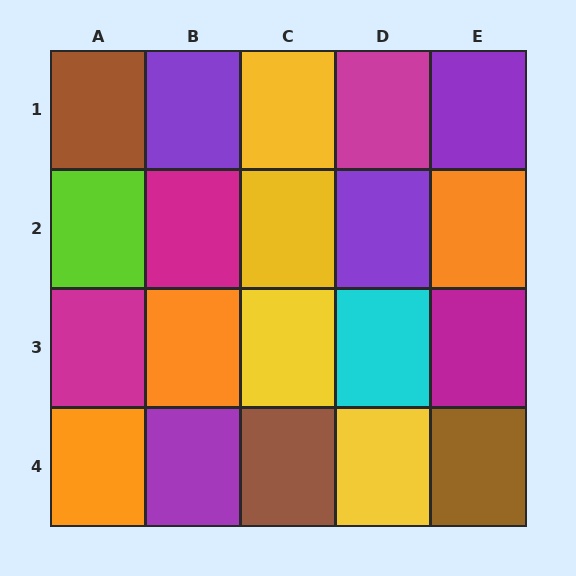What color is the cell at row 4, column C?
Brown.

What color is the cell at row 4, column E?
Brown.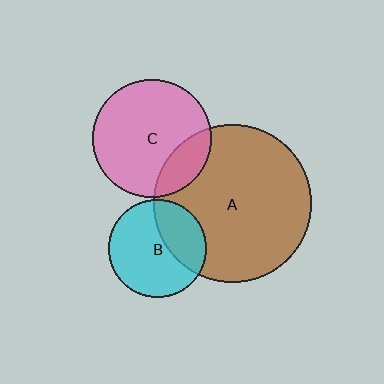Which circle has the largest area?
Circle A (brown).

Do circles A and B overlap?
Yes.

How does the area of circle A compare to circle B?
Approximately 2.6 times.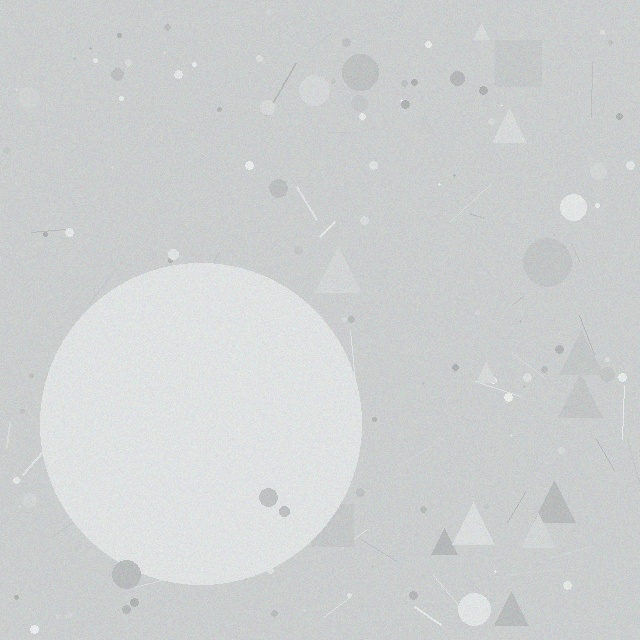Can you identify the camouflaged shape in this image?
The camouflaged shape is a circle.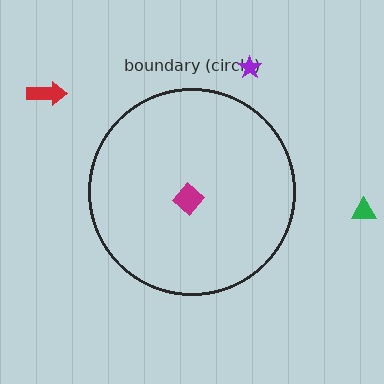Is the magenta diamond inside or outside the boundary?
Inside.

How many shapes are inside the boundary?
1 inside, 3 outside.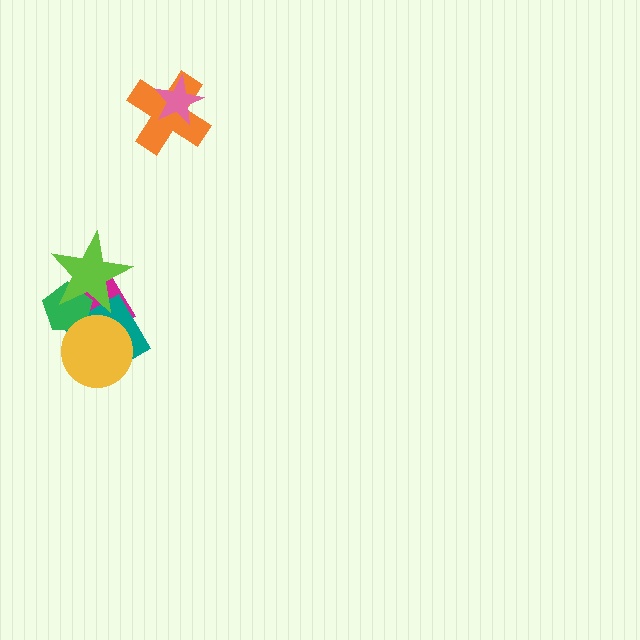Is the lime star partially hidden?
No, no other shape covers it.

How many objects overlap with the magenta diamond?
4 objects overlap with the magenta diamond.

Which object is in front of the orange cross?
The pink star is in front of the orange cross.